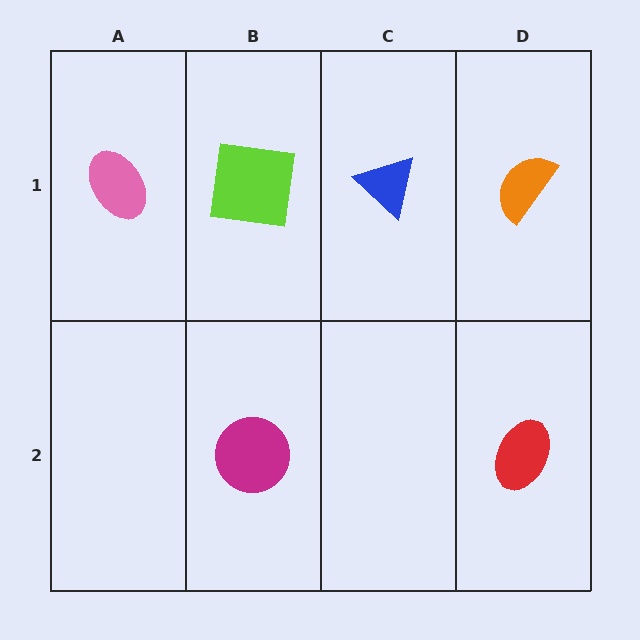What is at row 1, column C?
A blue triangle.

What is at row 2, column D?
A red ellipse.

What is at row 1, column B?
A lime square.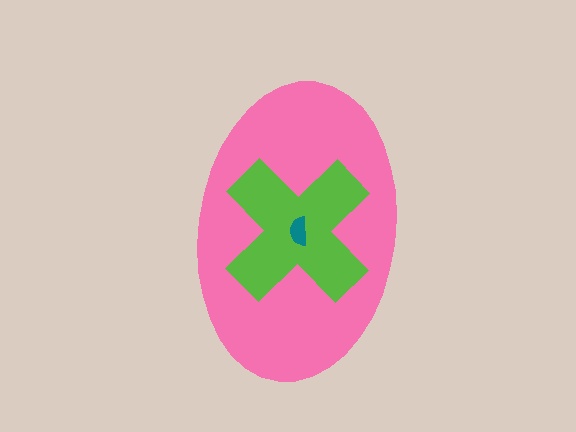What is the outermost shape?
The pink ellipse.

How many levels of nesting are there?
3.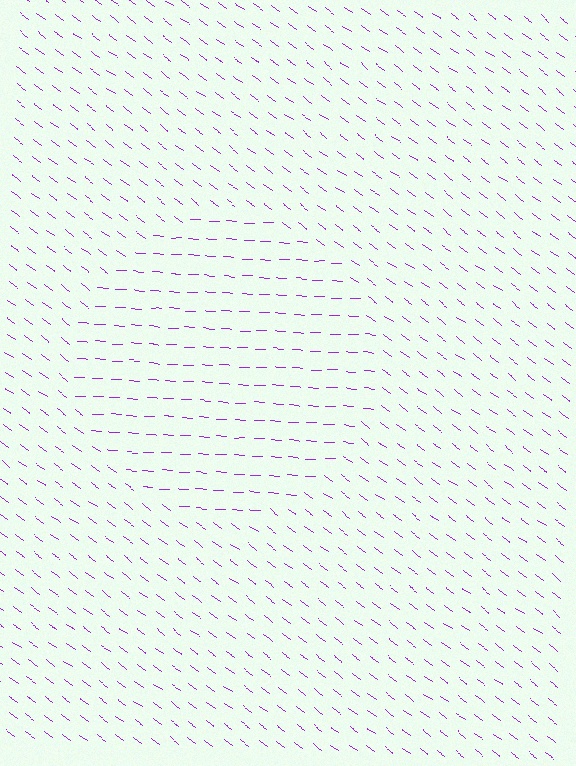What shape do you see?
I see a circle.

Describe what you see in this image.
The image is filled with small purple line segments. A circle region in the image has lines oriented differently from the surrounding lines, creating a visible texture boundary.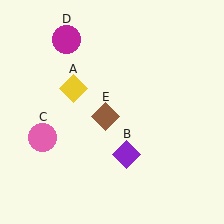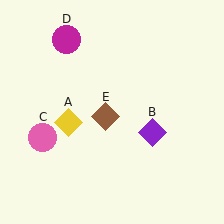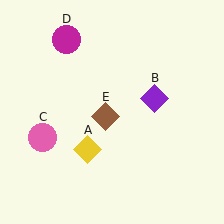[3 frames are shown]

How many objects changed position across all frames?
2 objects changed position: yellow diamond (object A), purple diamond (object B).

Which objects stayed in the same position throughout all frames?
Pink circle (object C) and magenta circle (object D) and brown diamond (object E) remained stationary.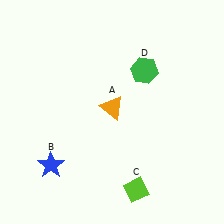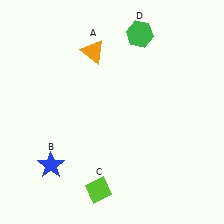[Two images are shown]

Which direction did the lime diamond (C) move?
The lime diamond (C) moved left.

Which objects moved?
The objects that moved are: the orange triangle (A), the lime diamond (C), the green hexagon (D).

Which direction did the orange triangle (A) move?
The orange triangle (A) moved up.